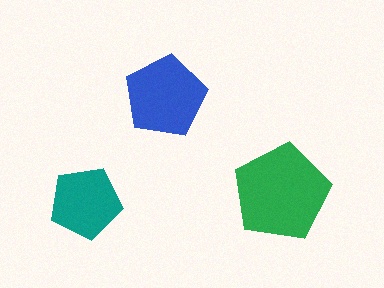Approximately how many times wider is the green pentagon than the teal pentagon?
About 1.5 times wider.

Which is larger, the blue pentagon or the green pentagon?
The green one.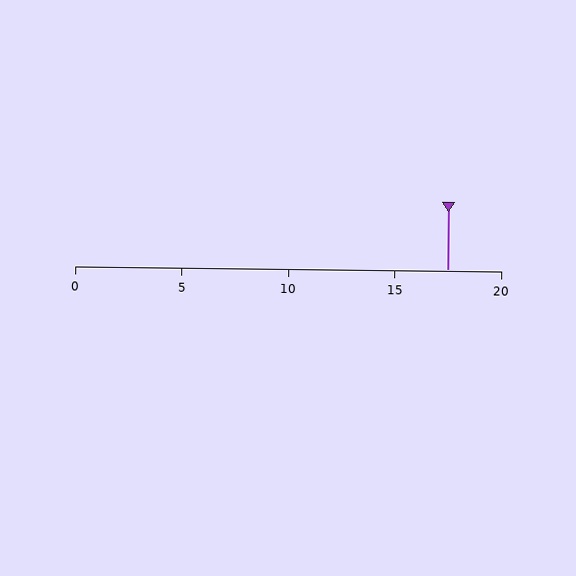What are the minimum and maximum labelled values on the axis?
The axis runs from 0 to 20.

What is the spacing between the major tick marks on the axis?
The major ticks are spaced 5 apart.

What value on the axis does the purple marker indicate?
The marker indicates approximately 17.5.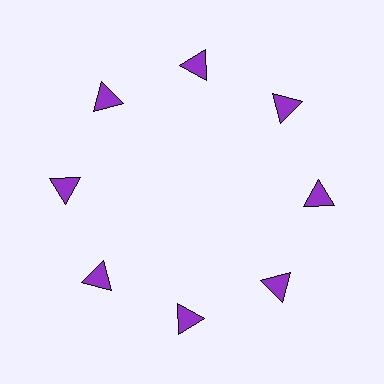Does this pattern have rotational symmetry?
Yes, this pattern has 8-fold rotational symmetry. It looks the same after rotating 45 degrees around the center.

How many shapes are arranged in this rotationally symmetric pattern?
There are 8 shapes, arranged in 8 groups of 1.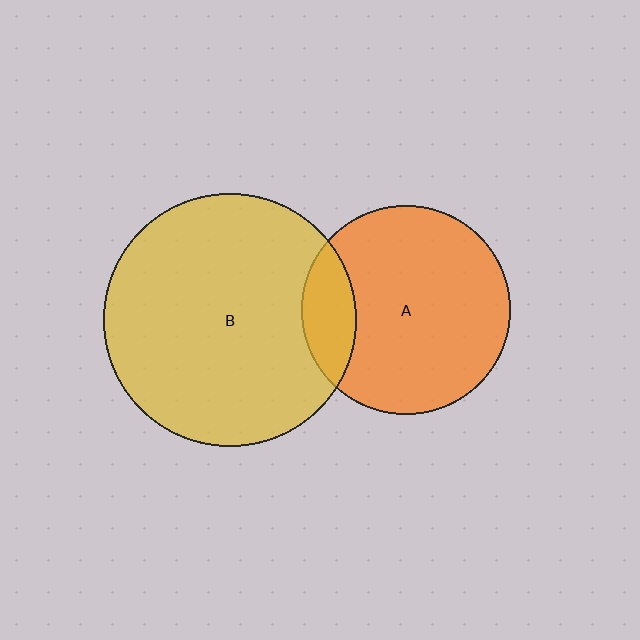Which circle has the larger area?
Circle B (yellow).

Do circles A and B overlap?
Yes.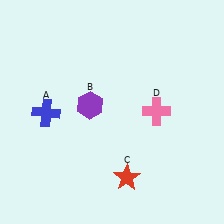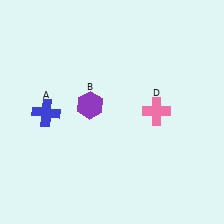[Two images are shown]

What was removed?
The red star (C) was removed in Image 2.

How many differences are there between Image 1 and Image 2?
There is 1 difference between the two images.